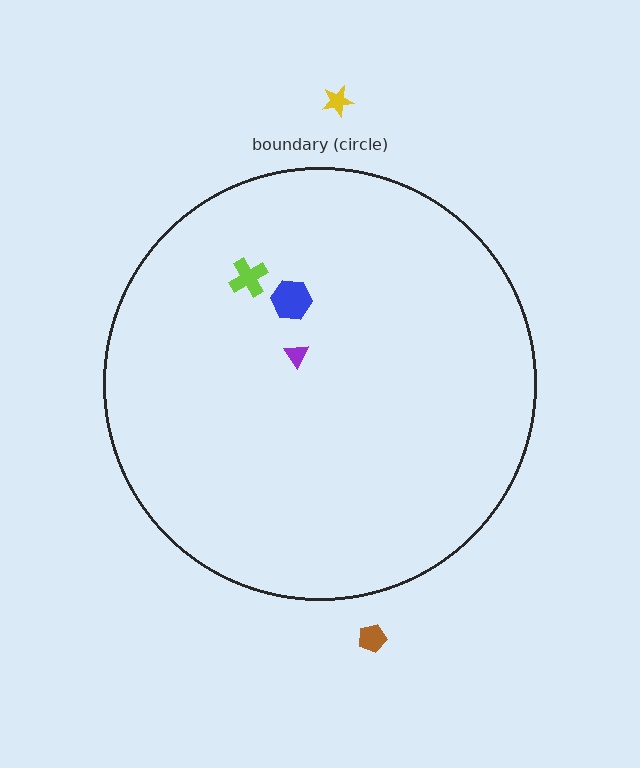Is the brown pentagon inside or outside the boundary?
Outside.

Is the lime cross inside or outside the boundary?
Inside.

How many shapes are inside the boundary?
3 inside, 2 outside.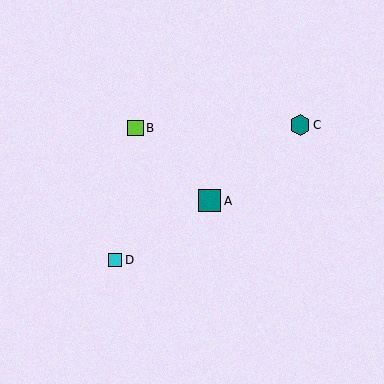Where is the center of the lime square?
The center of the lime square is at (136, 128).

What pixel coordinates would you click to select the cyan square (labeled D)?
Click at (115, 260) to select the cyan square D.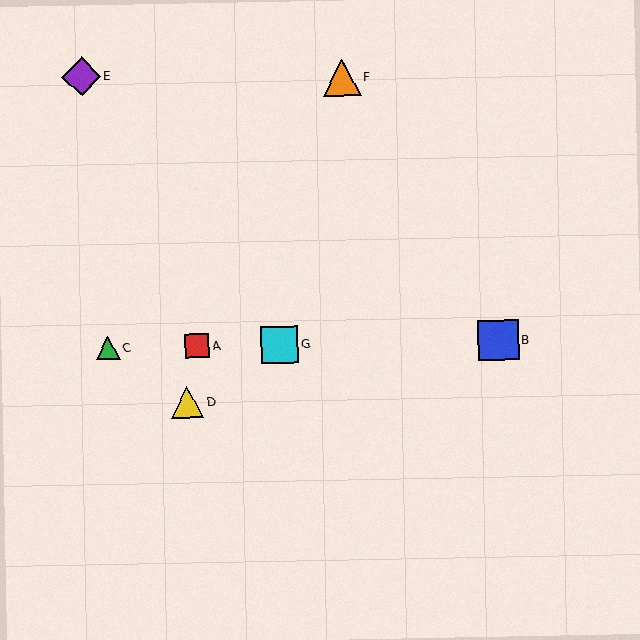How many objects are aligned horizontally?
4 objects (A, B, C, G) are aligned horizontally.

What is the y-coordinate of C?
Object C is at y≈348.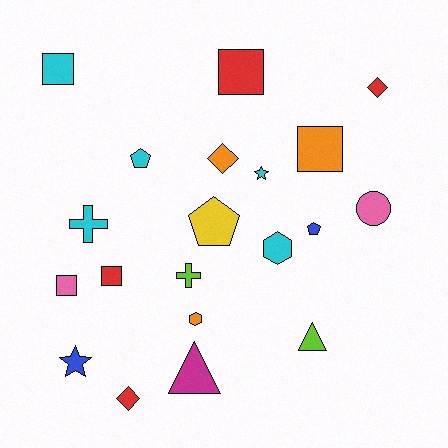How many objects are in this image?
There are 20 objects.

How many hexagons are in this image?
There are 2 hexagons.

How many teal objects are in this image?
There are no teal objects.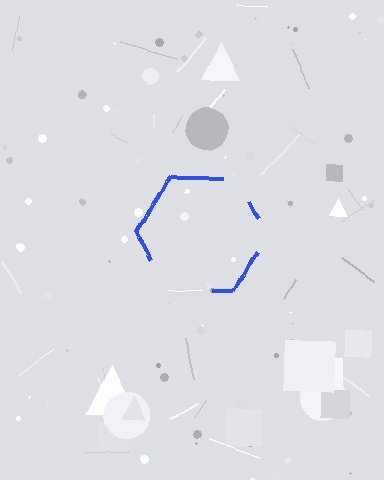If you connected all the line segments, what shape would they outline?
They would outline a hexagon.